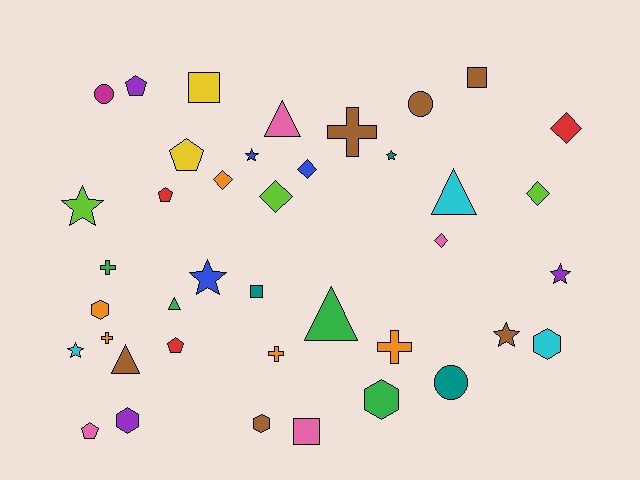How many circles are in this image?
There are 3 circles.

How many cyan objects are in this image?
There are 3 cyan objects.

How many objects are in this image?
There are 40 objects.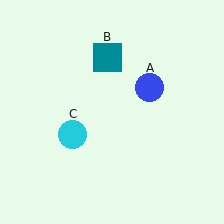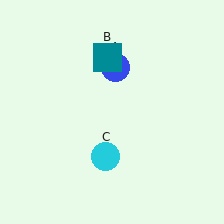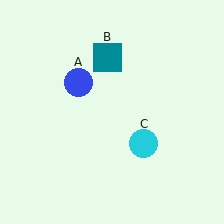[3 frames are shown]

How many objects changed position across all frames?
2 objects changed position: blue circle (object A), cyan circle (object C).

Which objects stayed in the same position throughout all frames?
Teal square (object B) remained stationary.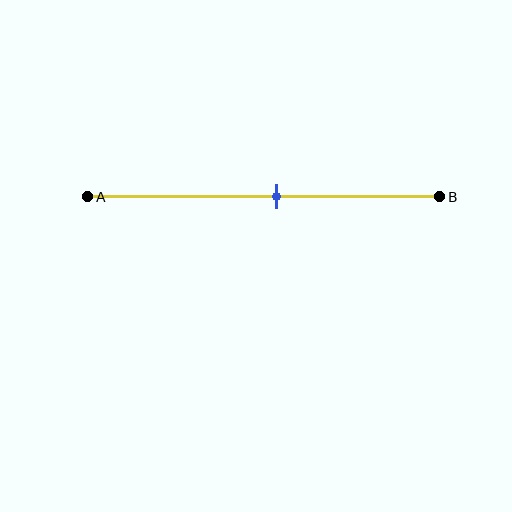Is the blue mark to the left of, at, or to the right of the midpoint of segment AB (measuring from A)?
The blue mark is to the right of the midpoint of segment AB.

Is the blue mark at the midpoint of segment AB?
No, the mark is at about 55% from A, not at the 50% midpoint.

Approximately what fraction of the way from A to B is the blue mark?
The blue mark is approximately 55% of the way from A to B.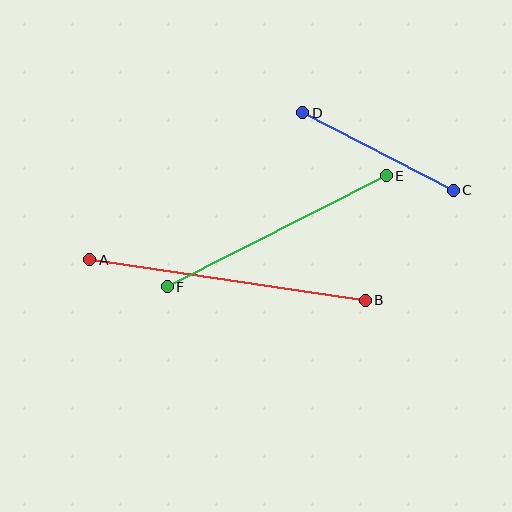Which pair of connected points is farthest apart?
Points A and B are farthest apart.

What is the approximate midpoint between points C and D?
The midpoint is at approximately (378, 151) pixels.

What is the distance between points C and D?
The distance is approximately 169 pixels.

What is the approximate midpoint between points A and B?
The midpoint is at approximately (228, 280) pixels.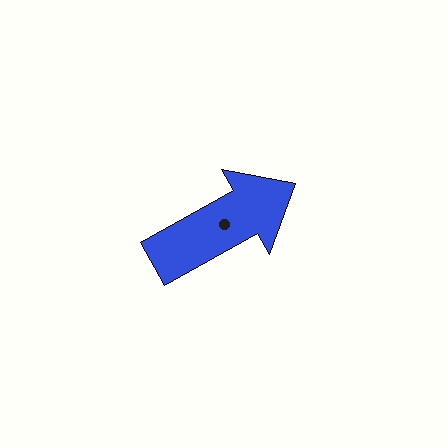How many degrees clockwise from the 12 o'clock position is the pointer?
Approximately 61 degrees.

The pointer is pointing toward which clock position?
Roughly 2 o'clock.